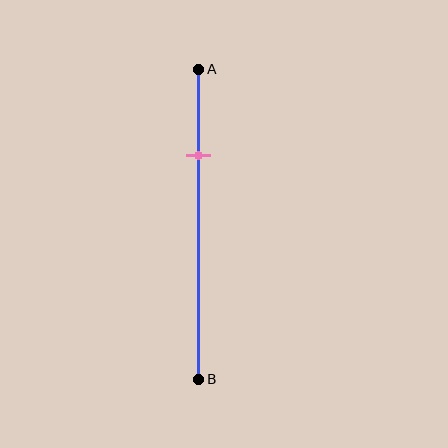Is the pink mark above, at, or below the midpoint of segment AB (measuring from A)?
The pink mark is above the midpoint of segment AB.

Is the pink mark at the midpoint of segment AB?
No, the mark is at about 30% from A, not at the 50% midpoint.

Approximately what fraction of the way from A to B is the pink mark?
The pink mark is approximately 30% of the way from A to B.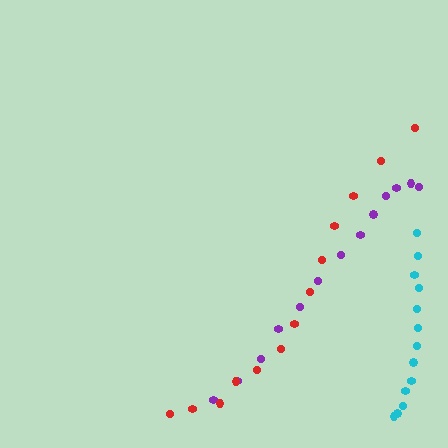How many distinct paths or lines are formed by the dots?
There are 3 distinct paths.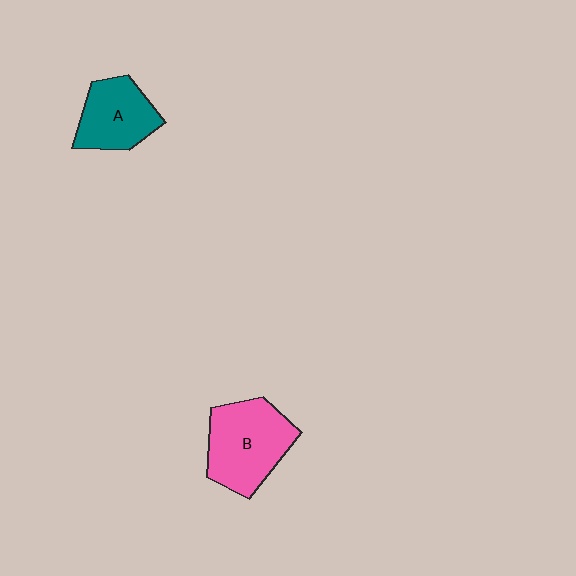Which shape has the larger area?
Shape B (pink).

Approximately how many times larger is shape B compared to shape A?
Approximately 1.3 times.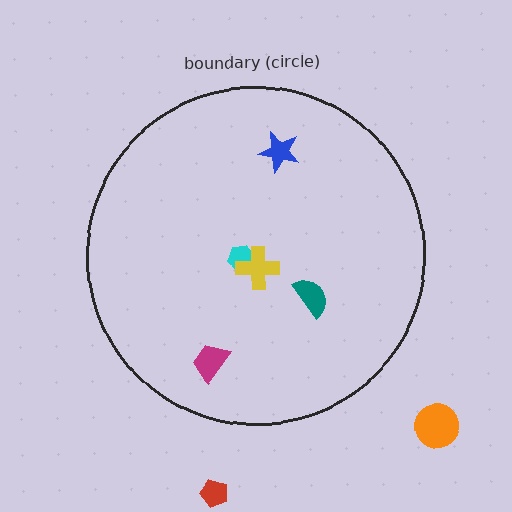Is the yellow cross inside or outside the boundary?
Inside.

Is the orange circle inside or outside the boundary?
Outside.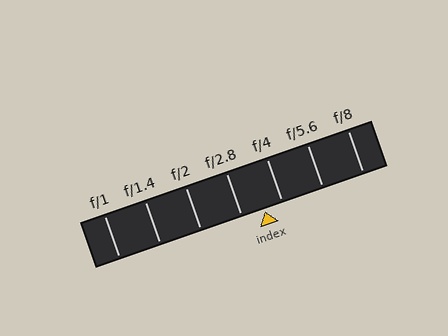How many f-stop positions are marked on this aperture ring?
There are 7 f-stop positions marked.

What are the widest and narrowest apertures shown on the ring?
The widest aperture shown is f/1 and the narrowest is f/8.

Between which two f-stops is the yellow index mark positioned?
The index mark is between f/2.8 and f/4.